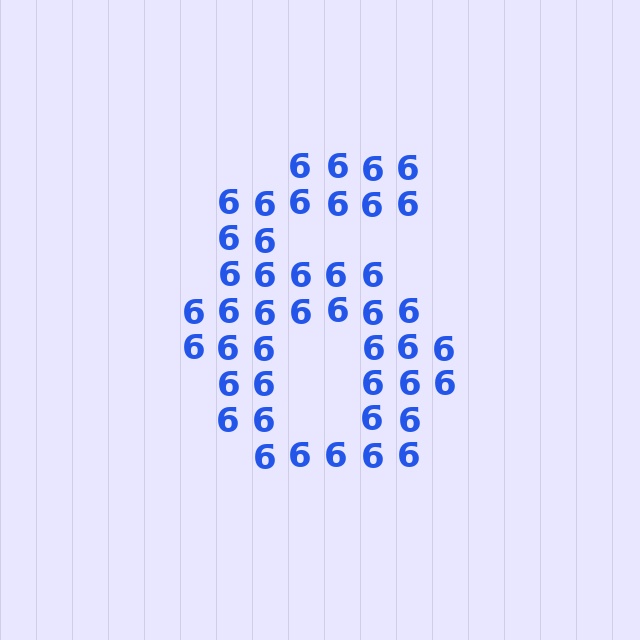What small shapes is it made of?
It is made of small digit 6's.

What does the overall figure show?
The overall figure shows the digit 6.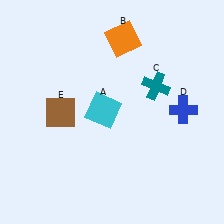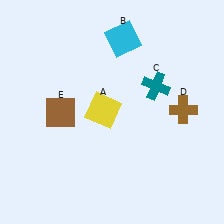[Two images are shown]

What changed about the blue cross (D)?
In Image 1, D is blue. In Image 2, it changed to brown.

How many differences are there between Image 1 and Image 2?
There are 3 differences between the two images.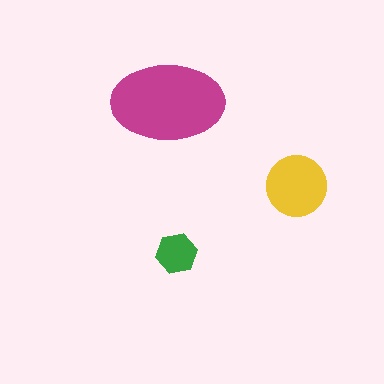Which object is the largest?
The magenta ellipse.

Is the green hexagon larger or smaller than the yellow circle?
Smaller.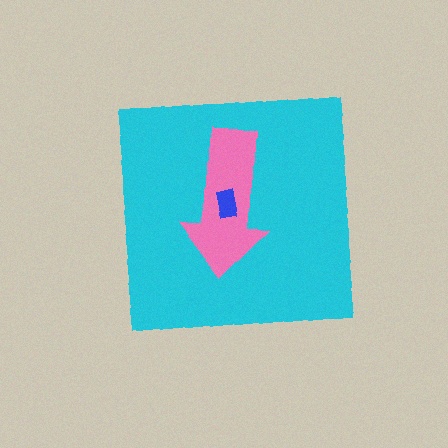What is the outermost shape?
The cyan square.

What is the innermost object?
The blue rectangle.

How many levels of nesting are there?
3.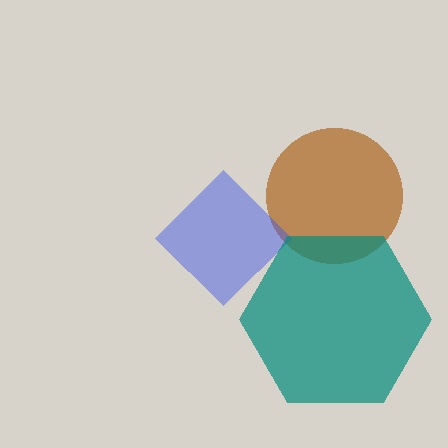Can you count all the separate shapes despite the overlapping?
Yes, there are 3 separate shapes.